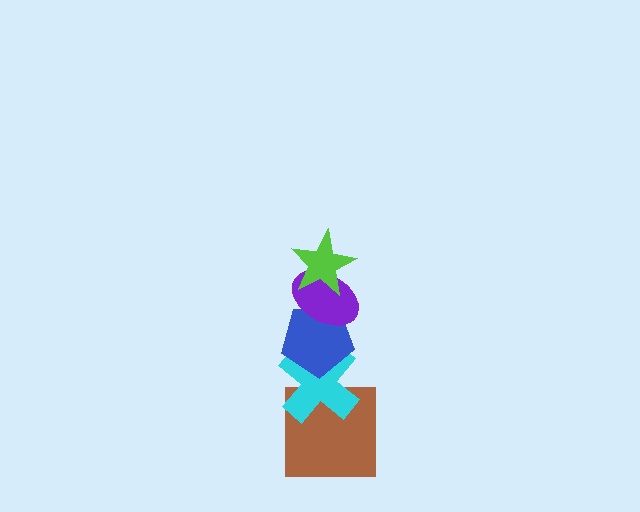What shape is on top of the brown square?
The cyan cross is on top of the brown square.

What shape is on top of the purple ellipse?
The lime star is on top of the purple ellipse.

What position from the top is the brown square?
The brown square is 5th from the top.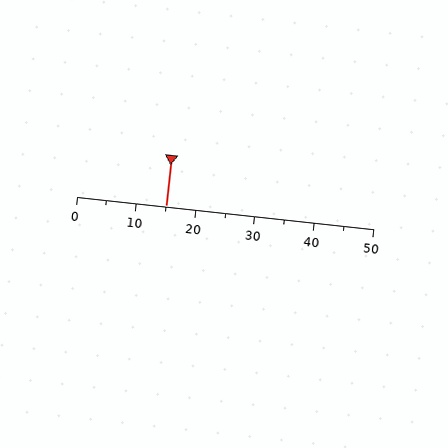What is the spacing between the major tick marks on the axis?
The major ticks are spaced 10 apart.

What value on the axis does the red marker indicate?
The marker indicates approximately 15.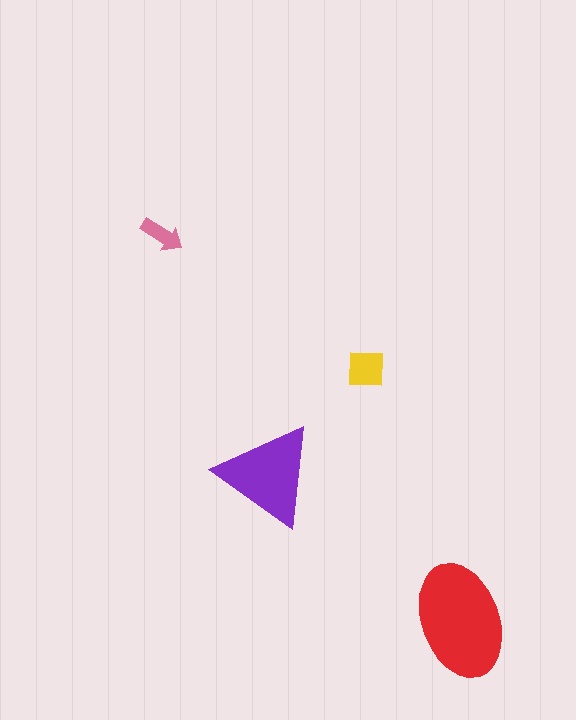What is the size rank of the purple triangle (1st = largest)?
2nd.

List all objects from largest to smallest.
The red ellipse, the purple triangle, the yellow square, the pink arrow.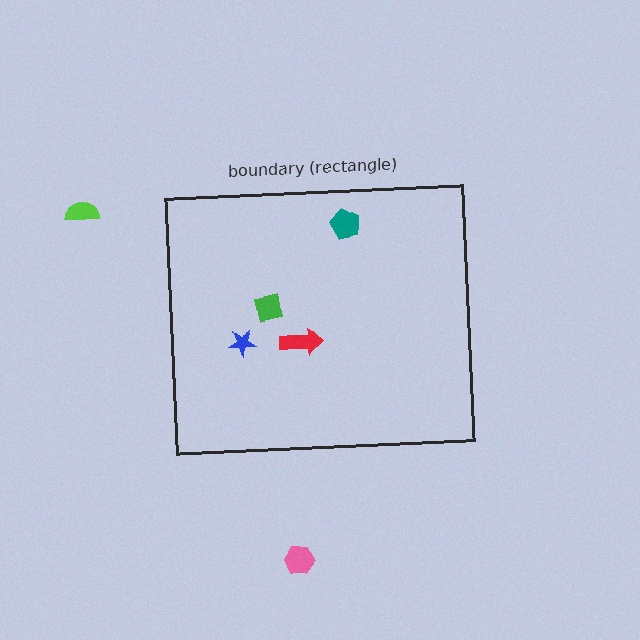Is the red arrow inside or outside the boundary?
Inside.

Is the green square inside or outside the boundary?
Inside.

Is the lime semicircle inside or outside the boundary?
Outside.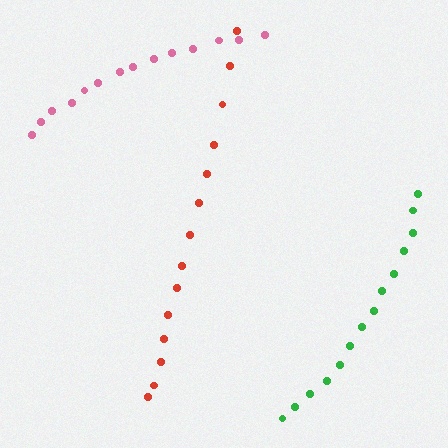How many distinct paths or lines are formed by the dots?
There are 3 distinct paths.